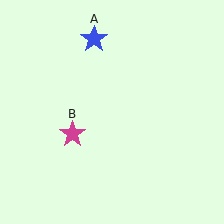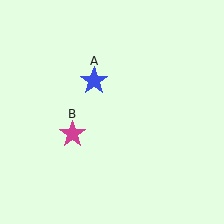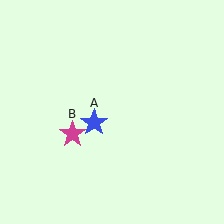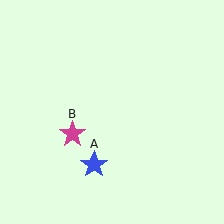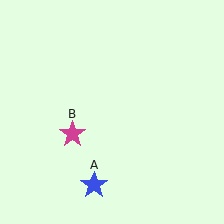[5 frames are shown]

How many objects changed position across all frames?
1 object changed position: blue star (object A).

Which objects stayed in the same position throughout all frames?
Magenta star (object B) remained stationary.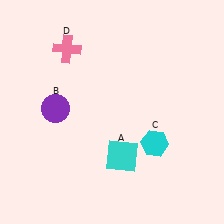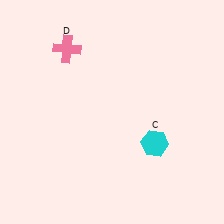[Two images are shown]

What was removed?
The cyan square (A), the purple circle (B) were removed in Image 2.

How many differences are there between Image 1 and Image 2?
There are 2 differences between the two images.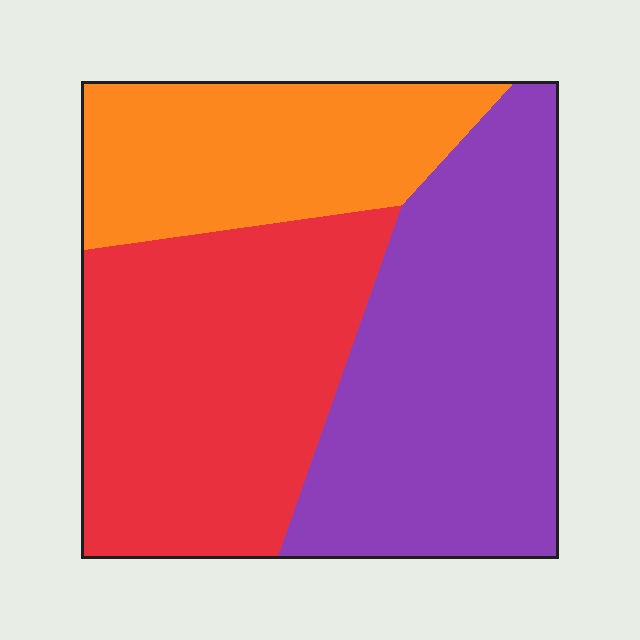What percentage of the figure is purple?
Purple covers 39% of the figure.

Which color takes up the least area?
Orange, at roughly 25%.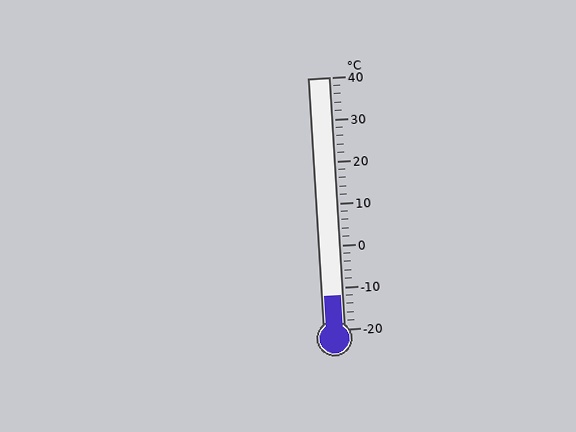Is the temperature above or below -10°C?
The temperature is below -10°C.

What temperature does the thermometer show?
The thermometer shows approximately -12°C.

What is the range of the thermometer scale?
The thermometer scale ranges from -20°C to 40°C.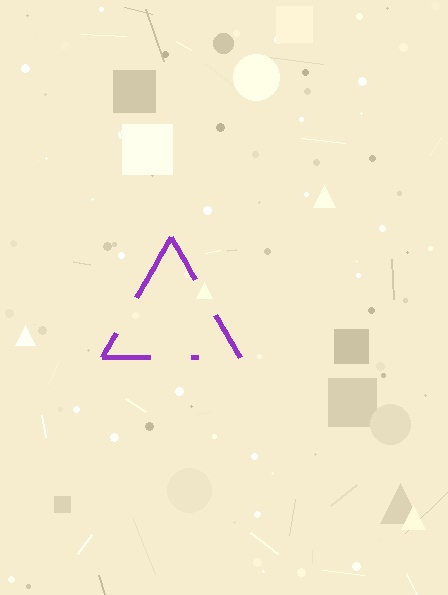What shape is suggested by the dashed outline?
The dashed outline suggests a triangle.